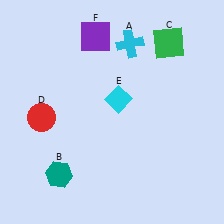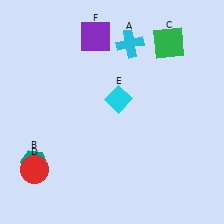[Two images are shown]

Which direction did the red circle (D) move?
The red circle (D) moved down.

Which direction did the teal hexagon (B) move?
The teal hexagon (B) moved left.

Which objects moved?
The objects that moved are: the teal hexagon (B), the red circle (D).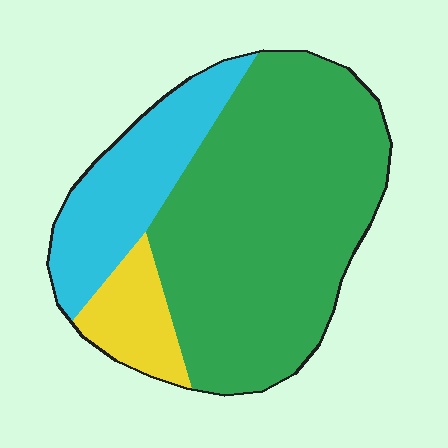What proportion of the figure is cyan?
Cyan takes up between a sixth and a third of the figure.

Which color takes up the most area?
Green, at roughly 65%.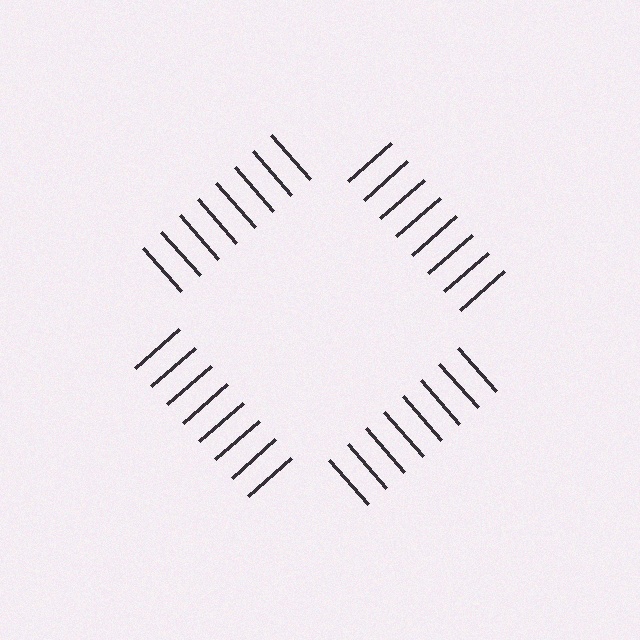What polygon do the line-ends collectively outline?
An illusory square — the line segments terminate on its edges but no continuous stroke is drawn.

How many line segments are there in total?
32 — 8 along each of the 4 edges.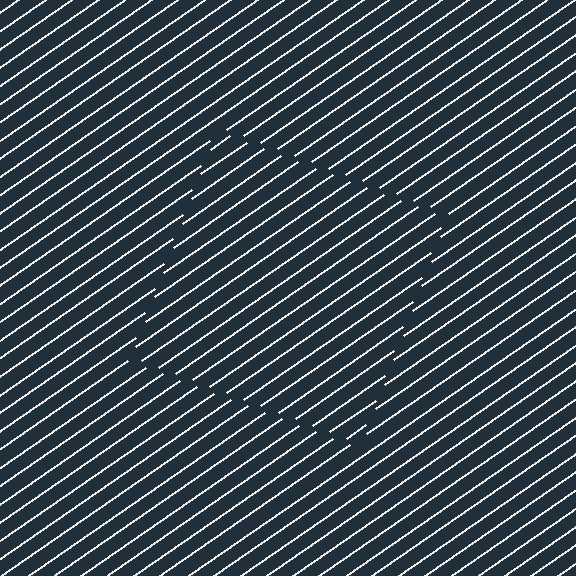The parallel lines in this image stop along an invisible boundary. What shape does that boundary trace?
An illusory square. The interior of the shape contains the same grating, shifted by half a period — the contour is defined by the phase discontinuity where line-ends from the inner and outer gratings abut.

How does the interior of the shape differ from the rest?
The interior of the shape contains the same grating, shifted by half a period — the contour is defined by the phase discontinuity where line-ends from the inner and outer gratings abut.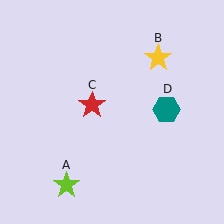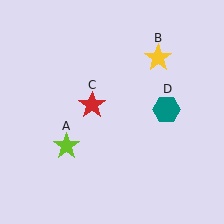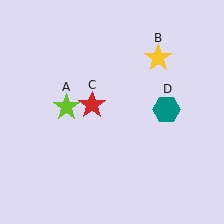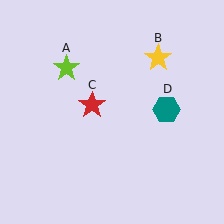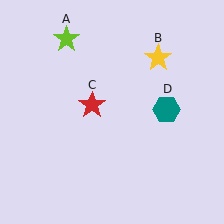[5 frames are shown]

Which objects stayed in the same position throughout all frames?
Yellow star (object B) and red star (object C) and teal hexagon (object D) remained stationary.